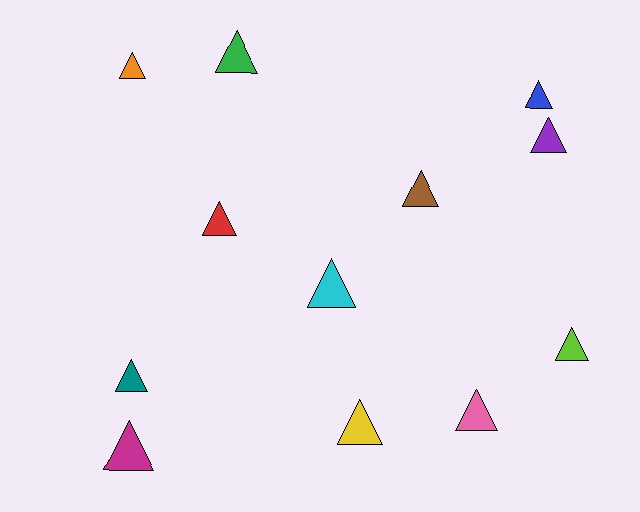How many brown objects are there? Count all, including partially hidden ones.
There is 1 brown object.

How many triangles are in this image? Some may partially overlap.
There are 12 triangles.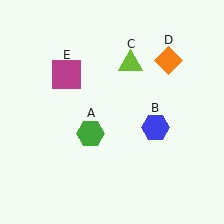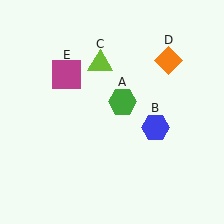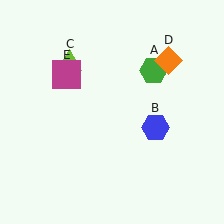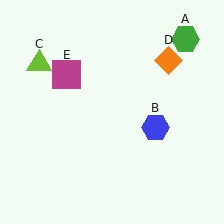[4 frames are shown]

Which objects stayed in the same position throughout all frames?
Blue hexagon (object B) and orange diamond (object D) and magenta square (object E) remained stationary.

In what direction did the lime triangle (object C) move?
The lime triangle (object C) moved left.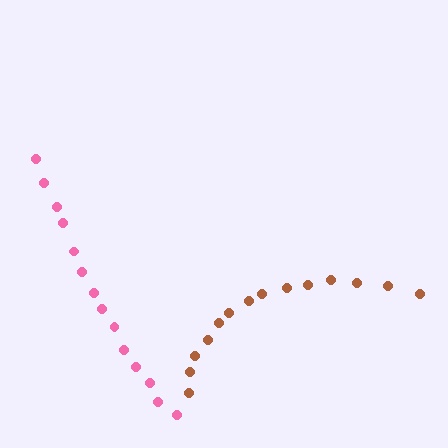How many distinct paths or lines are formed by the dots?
There are 2 distinct paths.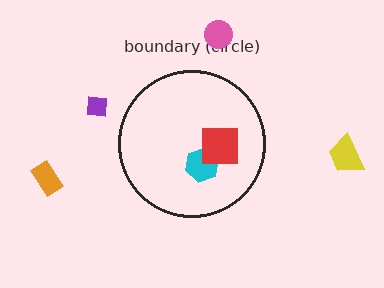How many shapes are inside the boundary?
2 inside, 4 outside.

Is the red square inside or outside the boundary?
Inside.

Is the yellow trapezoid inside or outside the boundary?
Outside.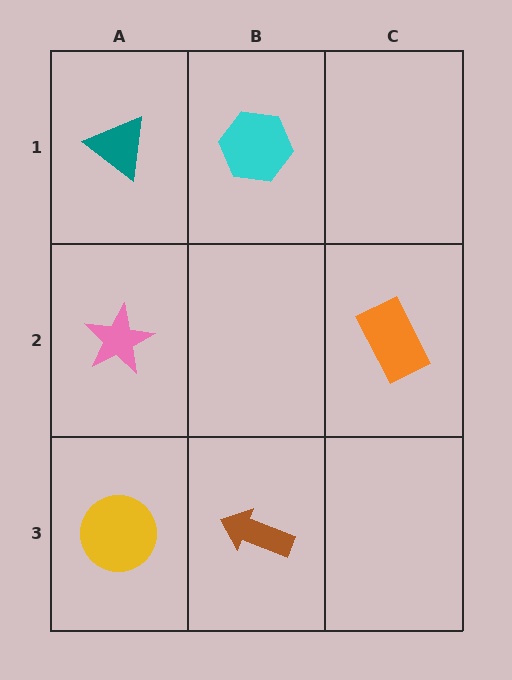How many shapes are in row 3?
2 shapes.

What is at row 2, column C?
An orange rectangle.